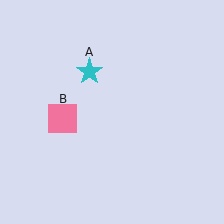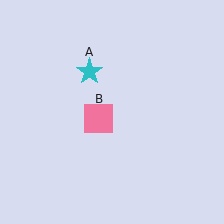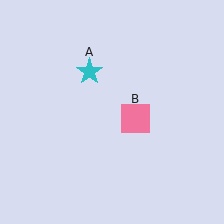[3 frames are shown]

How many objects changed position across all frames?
1 object changed position: pink square (object B).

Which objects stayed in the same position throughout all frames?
Cyan star (object A) remained stationary.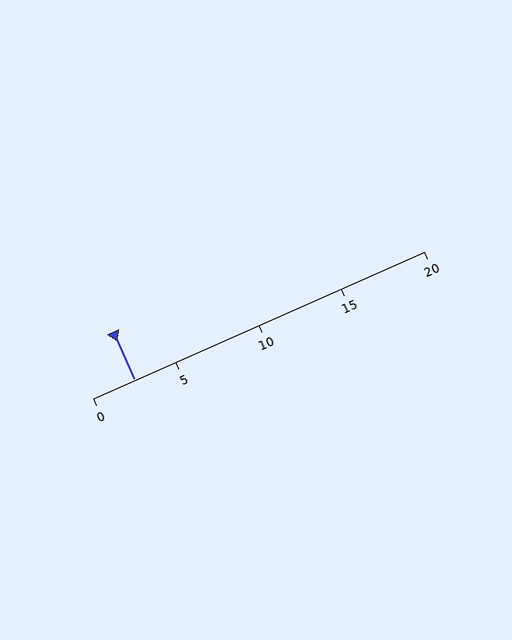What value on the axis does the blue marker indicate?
The marker indicates approximately 2.5.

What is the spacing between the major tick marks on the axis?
The major ticks are spaced 5 apart.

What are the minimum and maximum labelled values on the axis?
The axis runs from 0 to 20.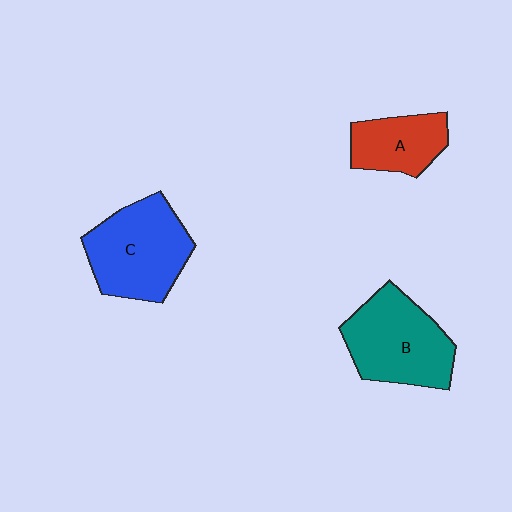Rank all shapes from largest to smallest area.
From largest to smallest: C (blue), B (teal), A (red).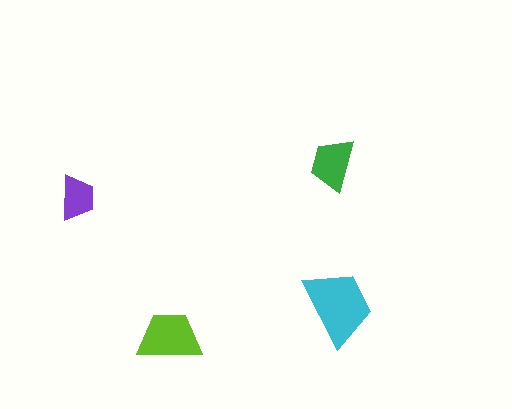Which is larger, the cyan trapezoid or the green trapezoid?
The cyan one.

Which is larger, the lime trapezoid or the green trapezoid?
The lime one.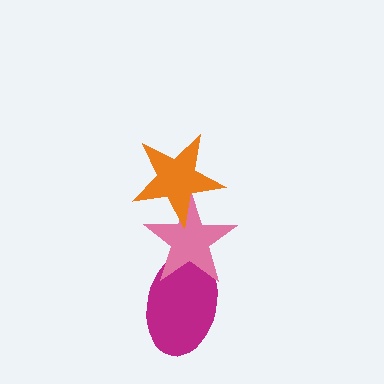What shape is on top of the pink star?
The orange star is on top of the pink star.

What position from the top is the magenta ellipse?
The magenta ellipse is 3rd from the top.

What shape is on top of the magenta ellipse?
The pink star is on top of the magenta ellipse.